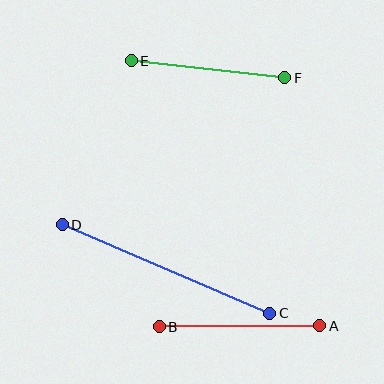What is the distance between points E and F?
The distance is approximately 154 pixels.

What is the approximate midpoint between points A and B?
The midpoint is at approximately (239, 326) pixels.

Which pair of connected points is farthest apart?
Points C and D are farthest apart.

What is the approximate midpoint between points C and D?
The midpoint is at approximately (166, 269) pixels.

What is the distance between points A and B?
The distance is approximately 160 pixels.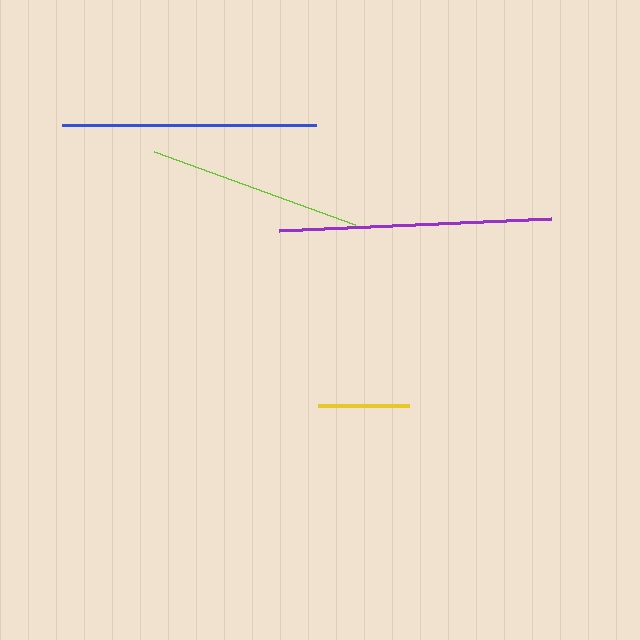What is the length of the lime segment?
The lime segment is approximately 214 pixels long.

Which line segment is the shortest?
The yellow line is the shortest at approximately 92 pixels.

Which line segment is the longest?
The purple line is the longest at approximately 273 pixels.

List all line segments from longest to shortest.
From longest to shortest: purple, blue, lime, yellow.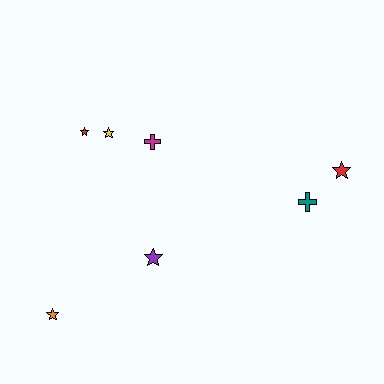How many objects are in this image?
There are 7 objects.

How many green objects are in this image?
There are no green objects.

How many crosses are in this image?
There are 2 crosses.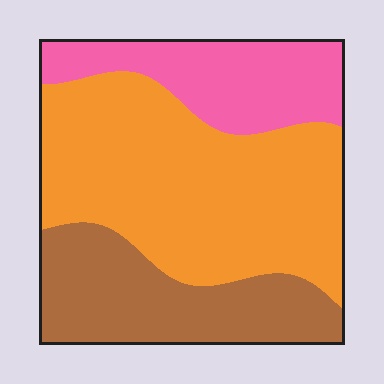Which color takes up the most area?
Orange, at roughly 50%.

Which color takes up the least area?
Pink, at roughly 20%.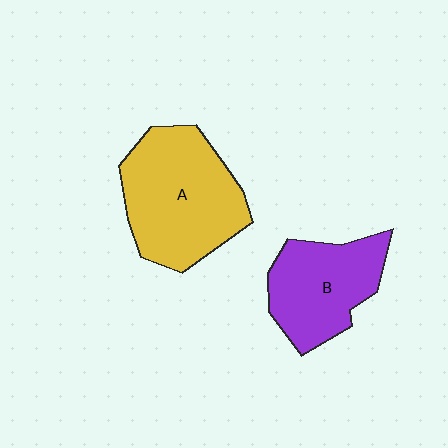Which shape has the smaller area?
Shape B (purple).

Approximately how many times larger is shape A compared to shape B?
Approximately 1.4 times.